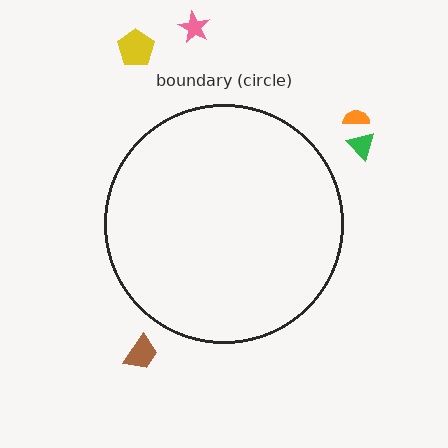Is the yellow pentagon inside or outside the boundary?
Outside.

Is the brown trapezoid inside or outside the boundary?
Outside.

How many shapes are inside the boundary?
0 inside, 5 outside.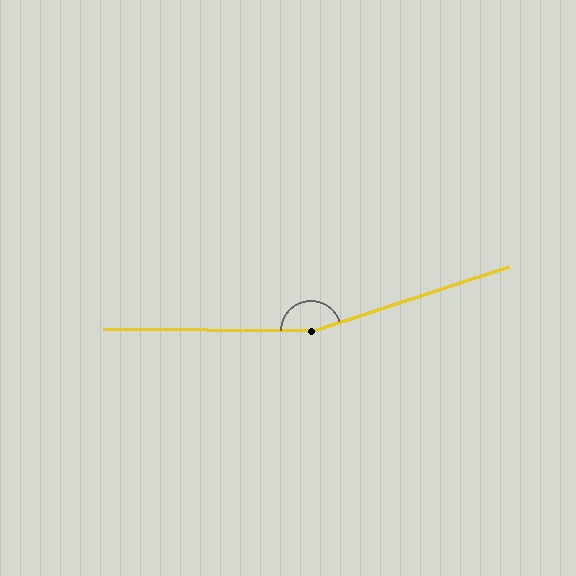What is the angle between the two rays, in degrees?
Approximately 162 degrees.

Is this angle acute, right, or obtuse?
It is obtuse.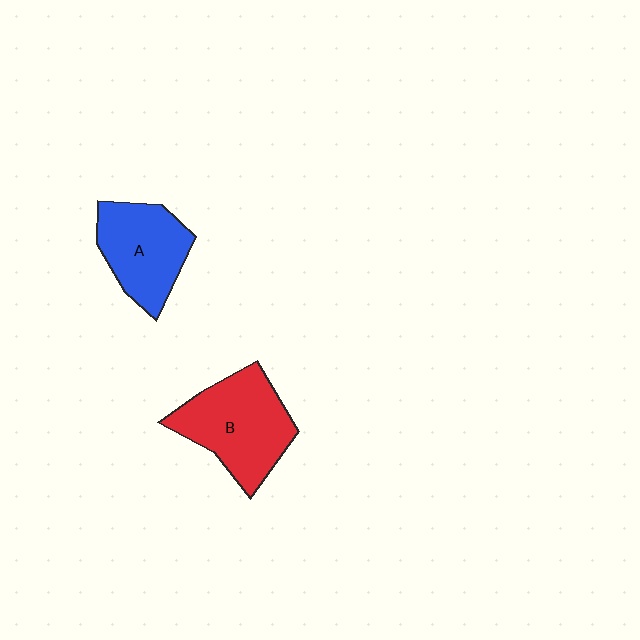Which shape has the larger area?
Shape B (red).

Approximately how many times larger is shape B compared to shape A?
Approximately 1.2 times.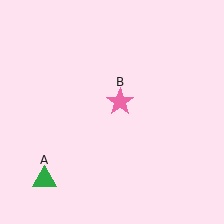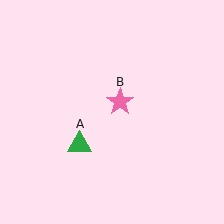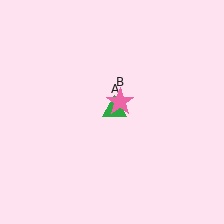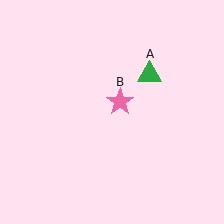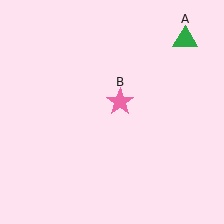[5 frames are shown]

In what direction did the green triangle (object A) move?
The green triangle (object A) moved up and to the right.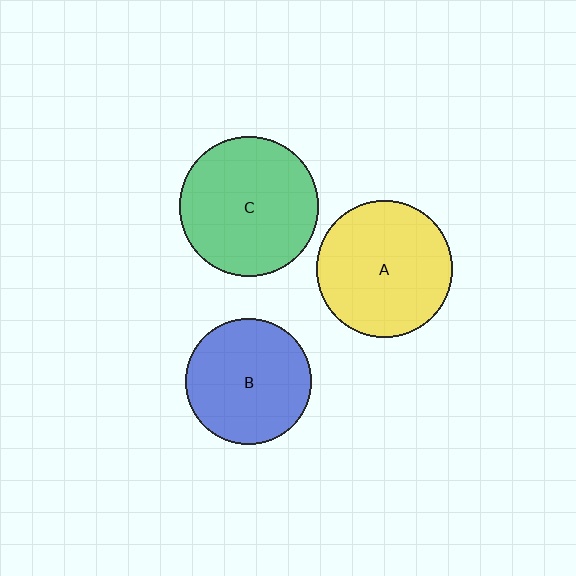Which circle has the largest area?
Circle C (green).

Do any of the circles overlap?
No, none of the circles overlap.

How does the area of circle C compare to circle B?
Approximately 1.2 times.